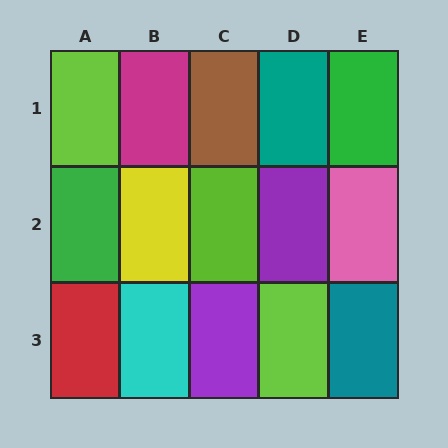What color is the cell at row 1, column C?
Brown.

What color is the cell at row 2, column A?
Green.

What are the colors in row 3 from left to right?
Red, cyan, purple, lime, teal.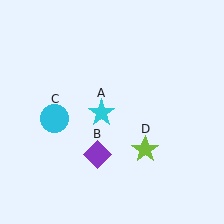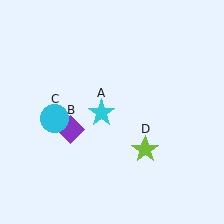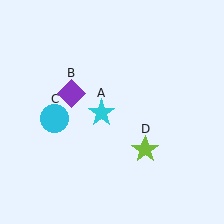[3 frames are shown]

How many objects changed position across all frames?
1 object changed position: purple diamond (object B).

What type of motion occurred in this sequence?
The purple diamond (object B) rotated clockwise around the center of the scene.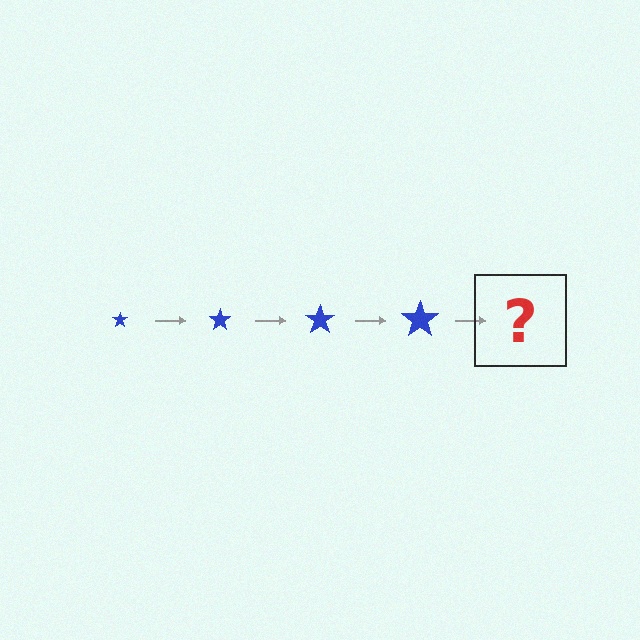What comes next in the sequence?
The next element should be a blue star, larger than the previous one.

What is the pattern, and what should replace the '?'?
The pattern is that the star gets progressively larger each step. The '?' should be a blue star, larger than the previous one.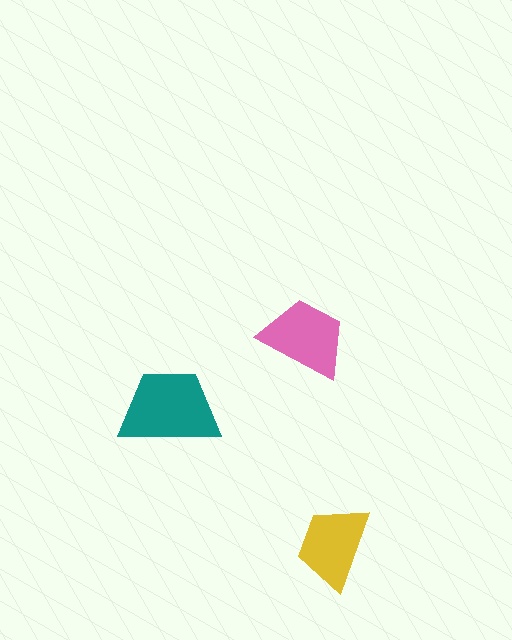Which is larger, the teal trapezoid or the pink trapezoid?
The teal one.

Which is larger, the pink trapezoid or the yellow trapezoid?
The pink one.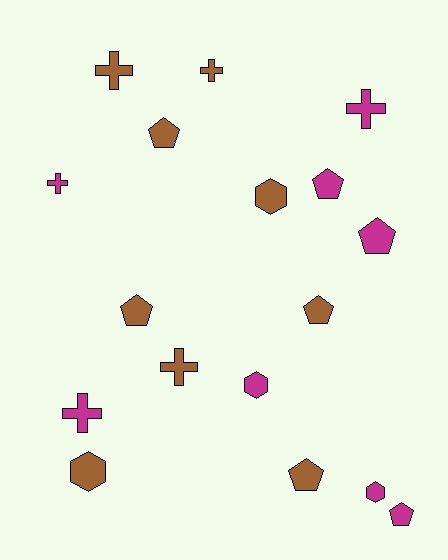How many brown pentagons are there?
There are 4 brown pentagons.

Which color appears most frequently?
Brown, with 9 objects.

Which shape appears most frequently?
Pentagon, with 7 objects.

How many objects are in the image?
There are 17 objects.